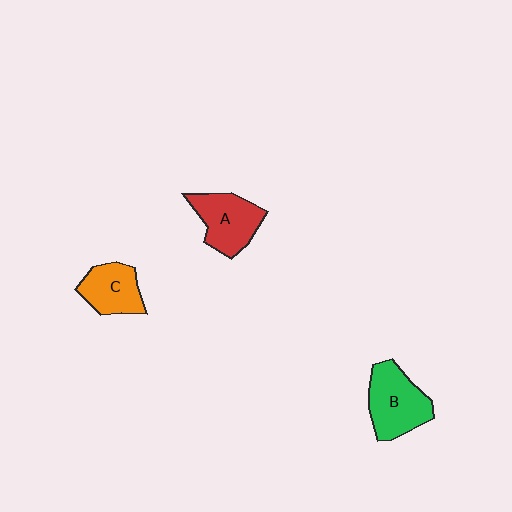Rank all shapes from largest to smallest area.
From largest to smallest: B (green), A (red), C (orange).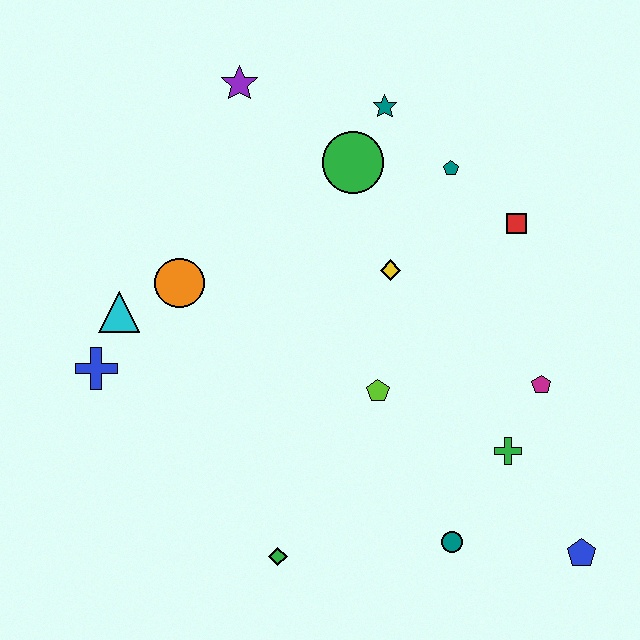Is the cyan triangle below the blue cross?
No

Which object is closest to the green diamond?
The teal circle is closest to the green diamond.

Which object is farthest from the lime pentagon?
The purple star is farthest from the lime pentagon.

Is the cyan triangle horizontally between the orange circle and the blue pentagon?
No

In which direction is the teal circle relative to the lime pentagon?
The teal circle is below the lime pentagon.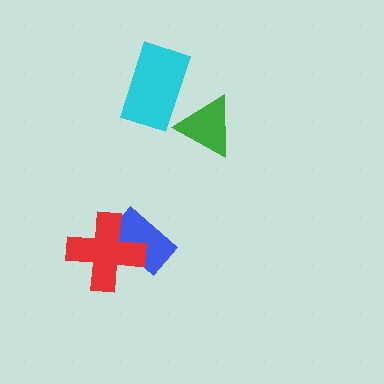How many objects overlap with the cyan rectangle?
1 object overlaps with the cyan rectangle.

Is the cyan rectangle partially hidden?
No, no other shape covers it.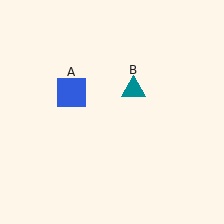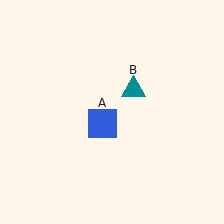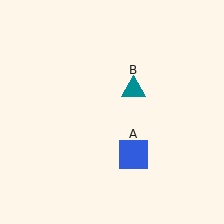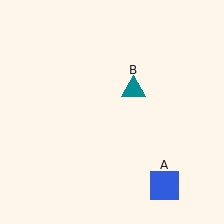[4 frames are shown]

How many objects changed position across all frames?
1 object changed position: blue square (object A).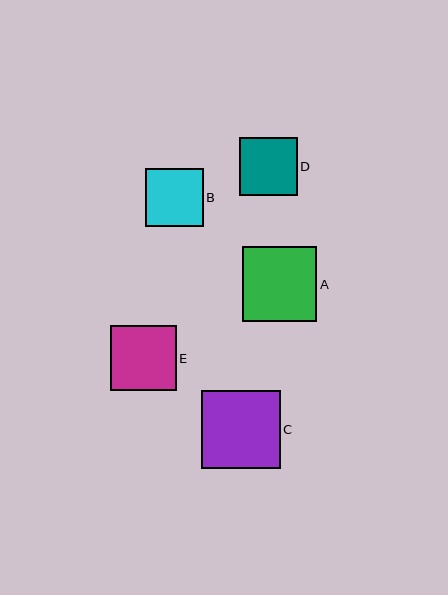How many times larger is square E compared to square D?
Square E is approximately 1.1 times the size of square D.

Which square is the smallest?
Square B is the smallest with a size of approximately 58 pixels.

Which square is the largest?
Square C is the largest with a size of approximately 79 pixels.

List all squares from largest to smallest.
From largest to smallest: C, A, E, D, B.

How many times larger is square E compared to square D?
Square E is approximately 1.1 times the size of square D.